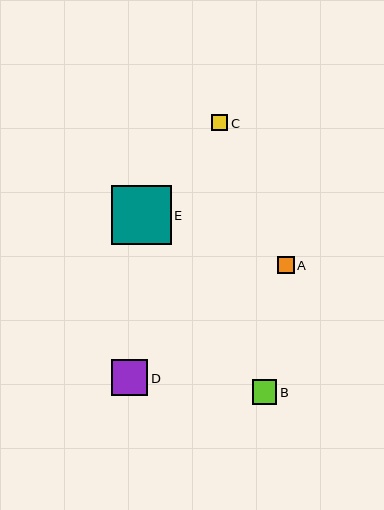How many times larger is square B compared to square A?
Square B is approximately 1.4 times the size of square A.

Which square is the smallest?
Square C is the smallest with a size of approximately 16 pixels.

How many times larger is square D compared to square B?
Square D is approximately 1.5 times the size of square B.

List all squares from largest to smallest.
From largest to smallest: E, D, B, A, C.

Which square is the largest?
Square E is the largest with a size of approximately 59 pixels.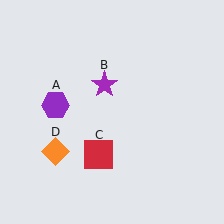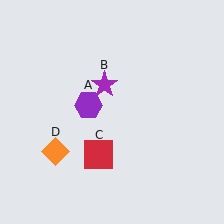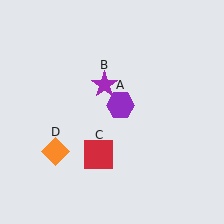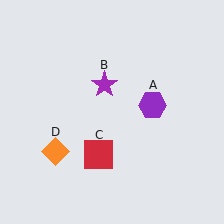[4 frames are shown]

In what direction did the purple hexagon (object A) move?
The purple hexagon (object A) moved right.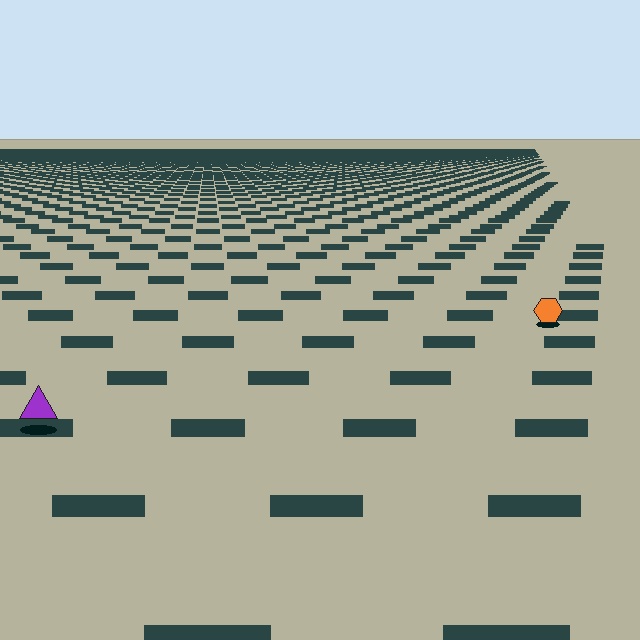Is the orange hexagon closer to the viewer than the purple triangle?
No. The purple triangle is closer — you can tell from the texture gradient: the ground texture is coarser near it.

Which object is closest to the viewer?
The purple triangle is closest. The texture marks near it are larger and more spread out.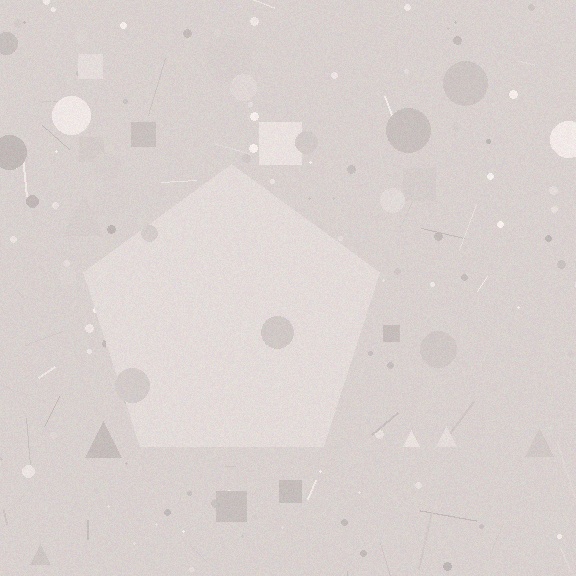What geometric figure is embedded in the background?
A pentagon is embedded in the background.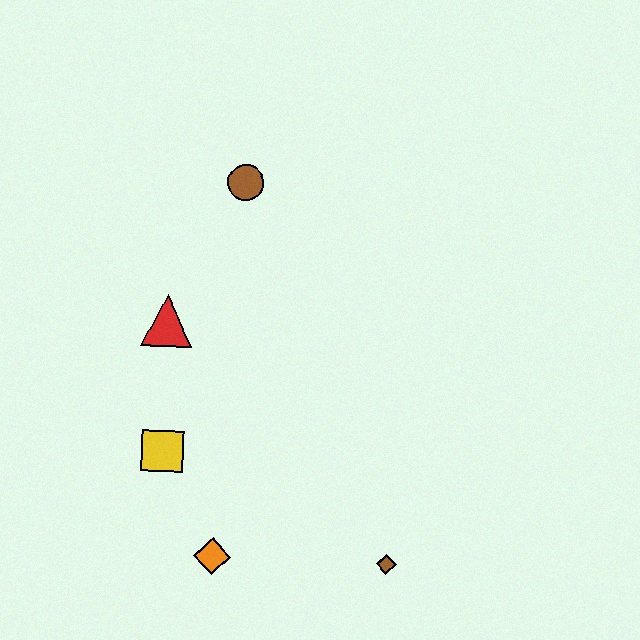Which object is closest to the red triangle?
The yellow square is closest to the red triangle.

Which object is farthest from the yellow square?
The brown circle is farthest from the yellow square.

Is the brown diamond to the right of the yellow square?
Yes